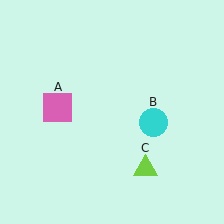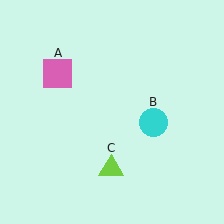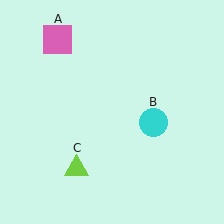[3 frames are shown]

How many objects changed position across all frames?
2 objects changed position: pink square (object A), lime triangle (object C).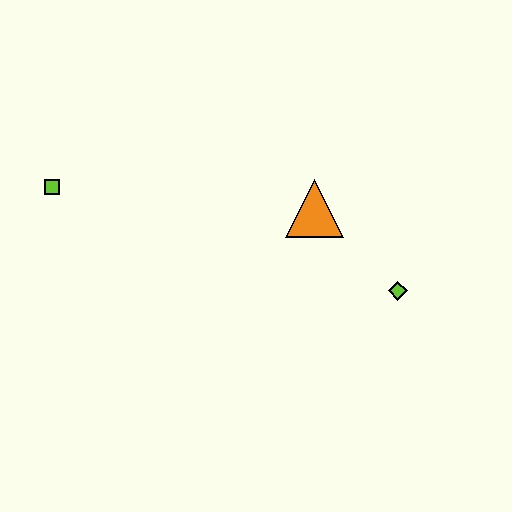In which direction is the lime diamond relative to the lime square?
The lime diamond is to the right of the lime square.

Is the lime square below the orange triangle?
No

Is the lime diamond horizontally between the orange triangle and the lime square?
No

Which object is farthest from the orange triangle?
The lime square is farthest from the orange triangle.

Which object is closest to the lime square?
The orange triangle is closest to the lime square.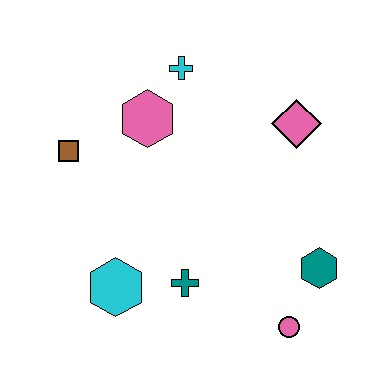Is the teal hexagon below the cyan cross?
Yes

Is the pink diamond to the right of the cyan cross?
Yes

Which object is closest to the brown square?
The pink hexagon is closest to the brown square.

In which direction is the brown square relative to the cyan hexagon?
The brown square is above the cyan hexagon.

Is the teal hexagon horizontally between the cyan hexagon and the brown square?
No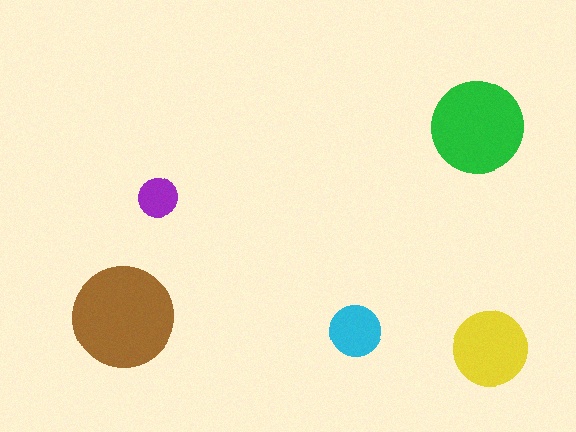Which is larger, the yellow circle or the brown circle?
The brown one.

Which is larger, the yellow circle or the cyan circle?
The yellow one.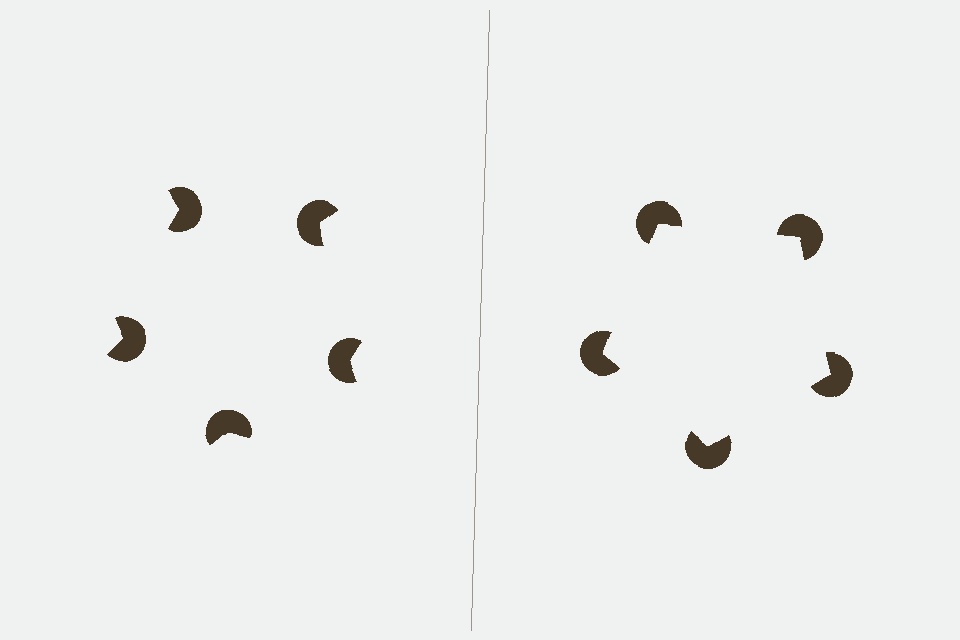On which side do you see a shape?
An illusory pentagon appears on the right side. On the left side the wedge cuts are rotated, so no coherent shape forms.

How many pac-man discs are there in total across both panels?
10 — 5 on each side.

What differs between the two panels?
The pac-man discs are positioned identically on both sides; only the wedge orientations differ. On the right they align to a pentagon; on the left they are misaligned.